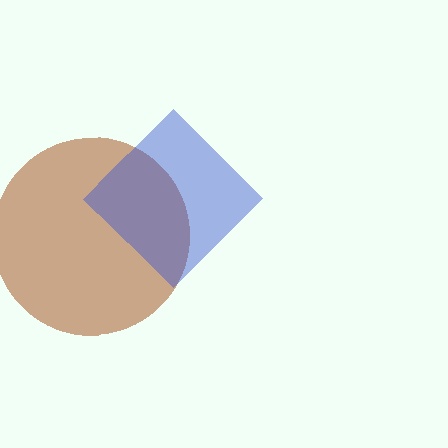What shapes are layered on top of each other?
The layered shapes are: a brown circle, a blue diamond.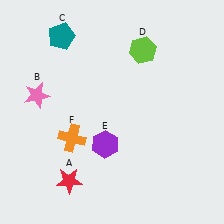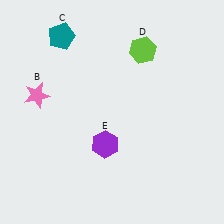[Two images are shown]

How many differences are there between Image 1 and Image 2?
There are 2 differences between the two images.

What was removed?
The red star (A), the orange cross (F) were removed in Image 2.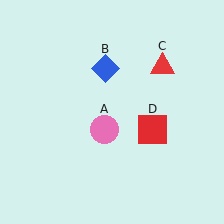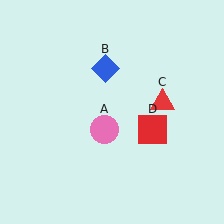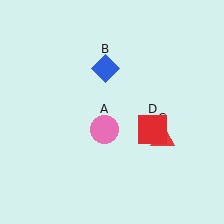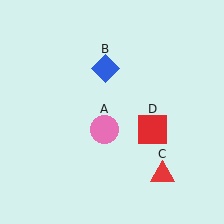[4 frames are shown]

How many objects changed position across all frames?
1 object changed position: red triangle (object C).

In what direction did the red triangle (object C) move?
The red triangle (object C) moved down.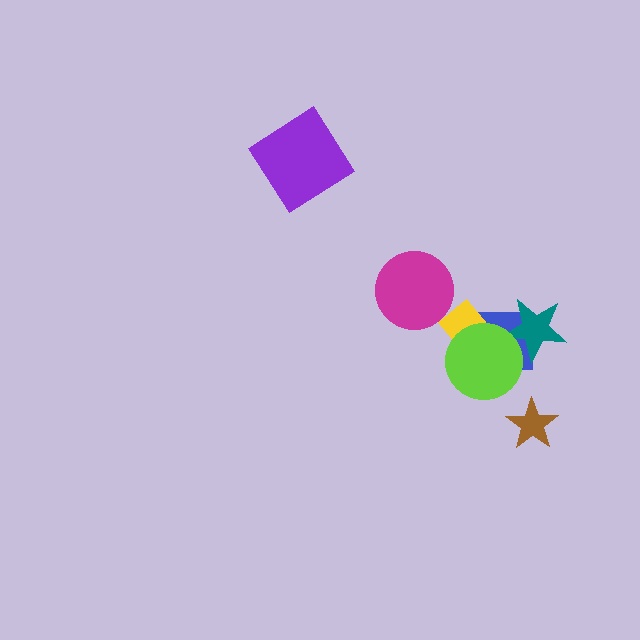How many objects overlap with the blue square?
3 objects overlap with the blue square.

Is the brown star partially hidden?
No, no other shape covers it.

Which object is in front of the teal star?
The lime circle is in front of the teal star.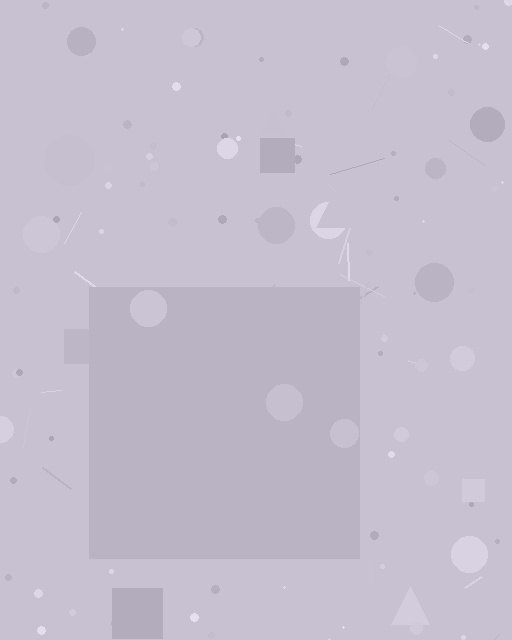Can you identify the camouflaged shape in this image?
The camouflaged shape is a square.